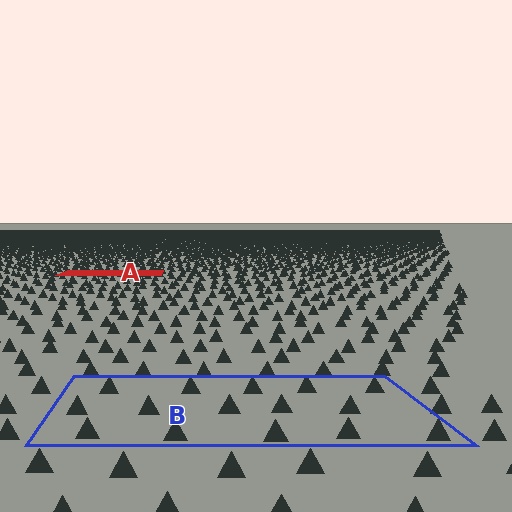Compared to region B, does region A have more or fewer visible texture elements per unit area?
Region A has more texture elements per unit area — they are packed more densely because it is farther away.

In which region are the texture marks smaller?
The texture marks are smaller in region A, because it is farther away.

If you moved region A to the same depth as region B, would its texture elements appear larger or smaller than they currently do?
They would appear larger. At a closer depth, the same texture elements are projected at a bigger on-screen size.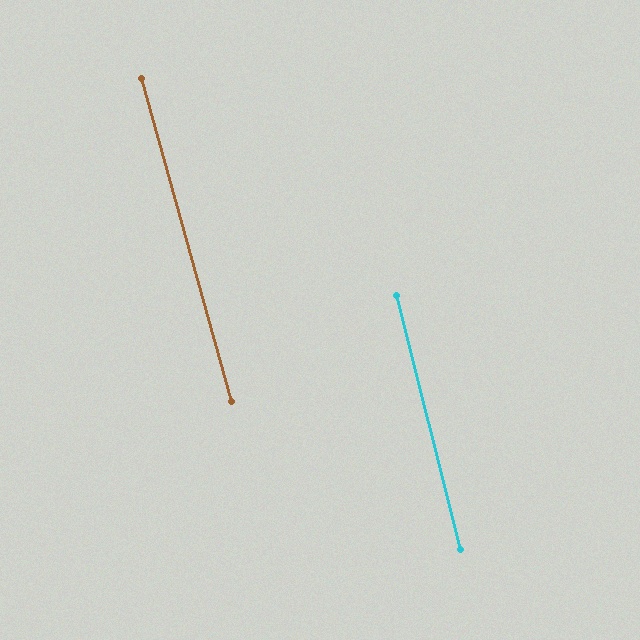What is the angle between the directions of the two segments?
Approximately 1 degree.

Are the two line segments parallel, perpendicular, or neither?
Parallel — their directions differ by only 1.3°.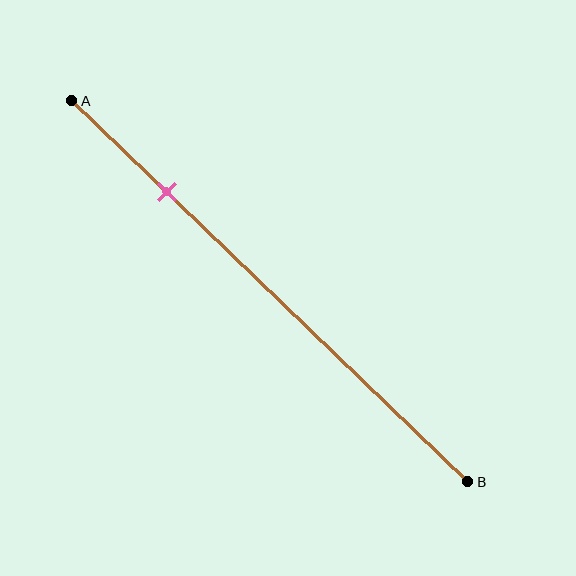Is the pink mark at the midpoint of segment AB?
No, the mark is at about 25% from A, not at the 50% midpoint.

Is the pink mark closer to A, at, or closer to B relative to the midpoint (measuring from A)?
The pink mark is closer to point A than the midpoint of segment AB.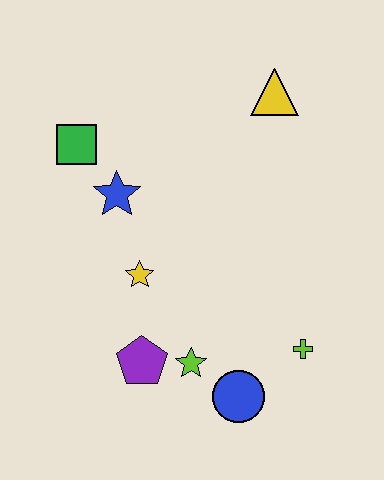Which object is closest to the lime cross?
The blue circle is closest to the lime cross.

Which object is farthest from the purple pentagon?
The yellow triangle is farthest from the purple pentagon.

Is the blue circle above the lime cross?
No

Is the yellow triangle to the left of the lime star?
No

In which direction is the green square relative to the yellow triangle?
The green square is to the left of the yellow triangle.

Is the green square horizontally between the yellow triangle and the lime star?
No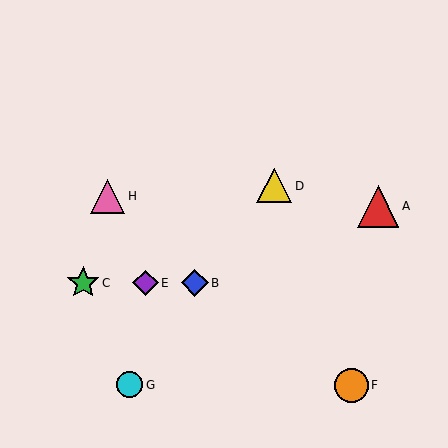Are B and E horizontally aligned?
Yes, both are at y≈283.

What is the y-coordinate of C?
Object C is at y≈283.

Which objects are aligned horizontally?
Objects B, C, E are aligned horizontally.